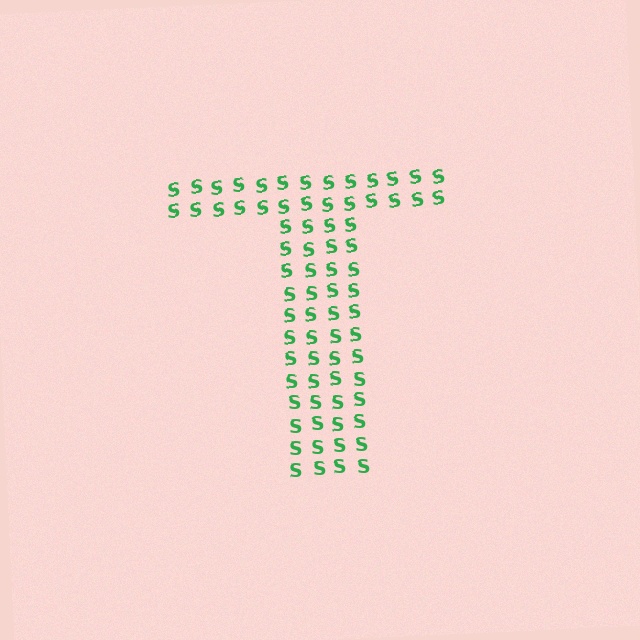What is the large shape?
The large shape is the letter T.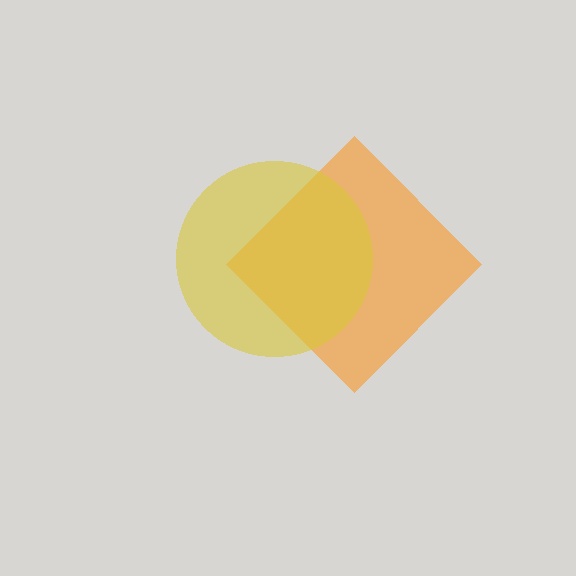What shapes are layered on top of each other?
The layered shapes are: an orange diamond, a yellow circle.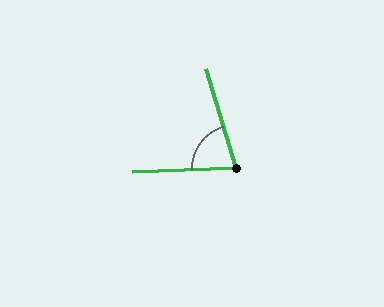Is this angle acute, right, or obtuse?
It is acute.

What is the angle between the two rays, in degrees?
Approximately 75 degrees.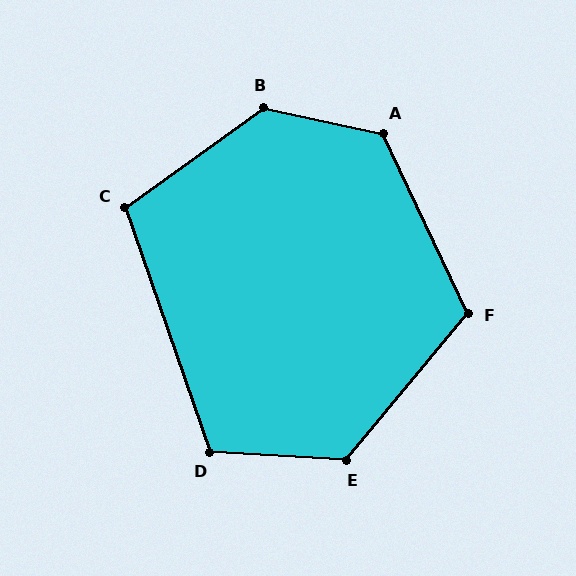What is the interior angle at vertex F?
Approximately 115 degrees (obtuse).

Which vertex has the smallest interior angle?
C, at approximately 107 degrees.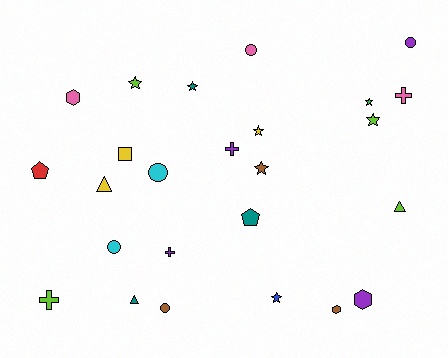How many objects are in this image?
There are 25 objects.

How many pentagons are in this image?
There are 2 pentagons.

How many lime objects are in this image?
There are 4 lime objects.